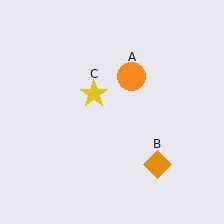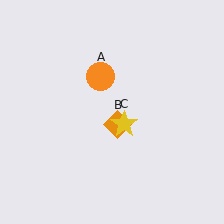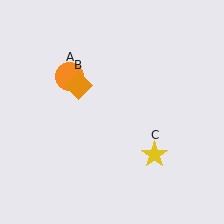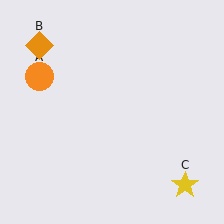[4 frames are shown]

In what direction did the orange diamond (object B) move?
The orange diamond (object B) moved up and to the left.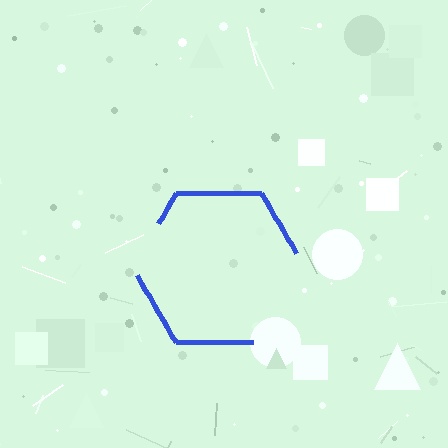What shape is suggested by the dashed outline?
The dashed outline suggests a hexagon.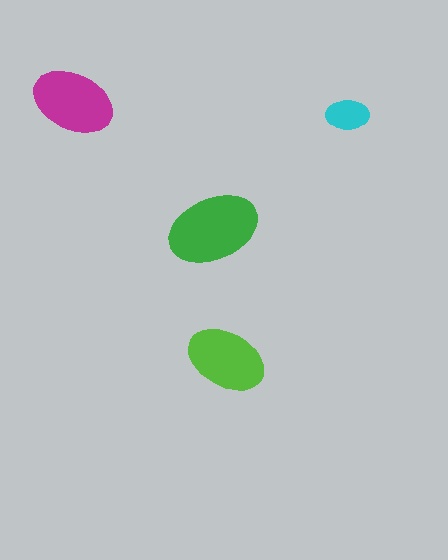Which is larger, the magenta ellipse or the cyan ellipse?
The magenta one.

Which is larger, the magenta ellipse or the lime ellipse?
The magenta one.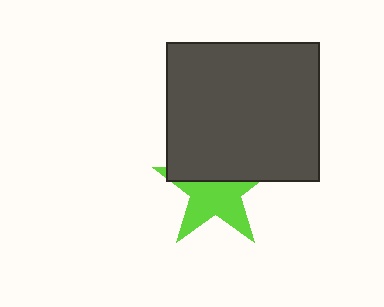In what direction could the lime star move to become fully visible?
The lime star could move down. That would shift it out from behind the dark gray rectangle entirely.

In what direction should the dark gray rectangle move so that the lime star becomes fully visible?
The dark gray rectangle should move up. That is the shortest direction to clear the overlap and leave the lime star fully visible.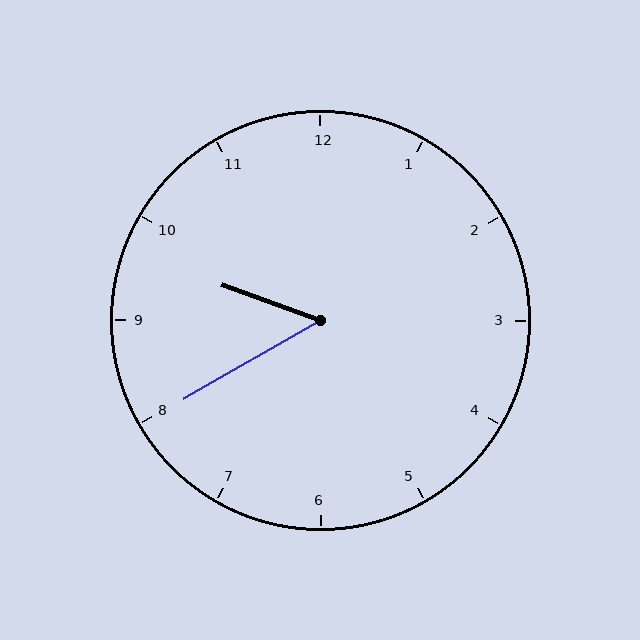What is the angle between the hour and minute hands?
Approximately 50 degrees.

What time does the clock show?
9:40.